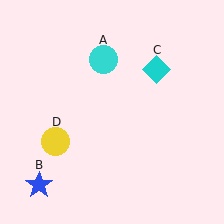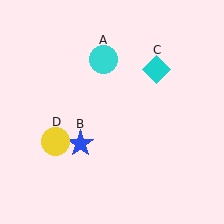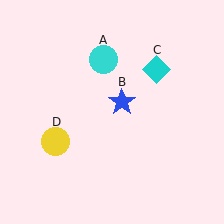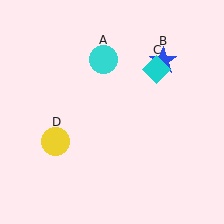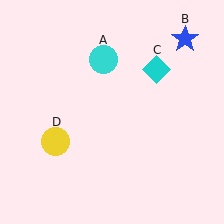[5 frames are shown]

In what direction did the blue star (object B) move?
The blue star (object B) moved up and to the right.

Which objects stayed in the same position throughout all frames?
Cyan circle (object A) and cyan diamond (object C) and yellow circle (object D) remained stationary.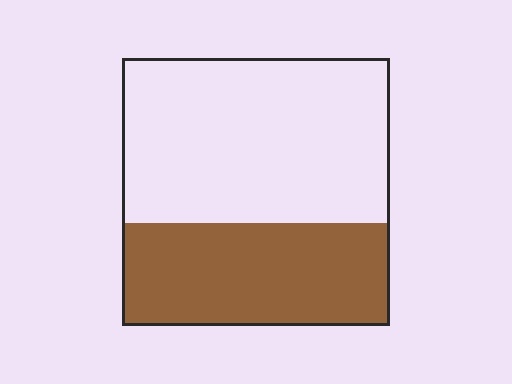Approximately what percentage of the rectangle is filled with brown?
Approximately 40%.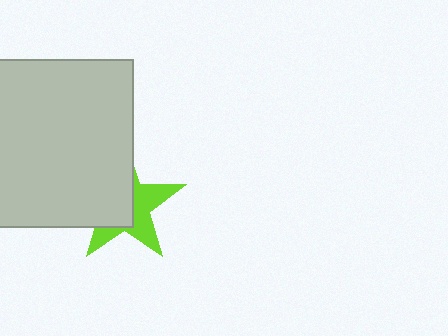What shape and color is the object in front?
The object in front is a light gray rectangle.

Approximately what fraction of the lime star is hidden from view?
Roughly 53% of the lime star is hidden behind the light gray rectangle.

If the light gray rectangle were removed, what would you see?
You would see the complete lime star.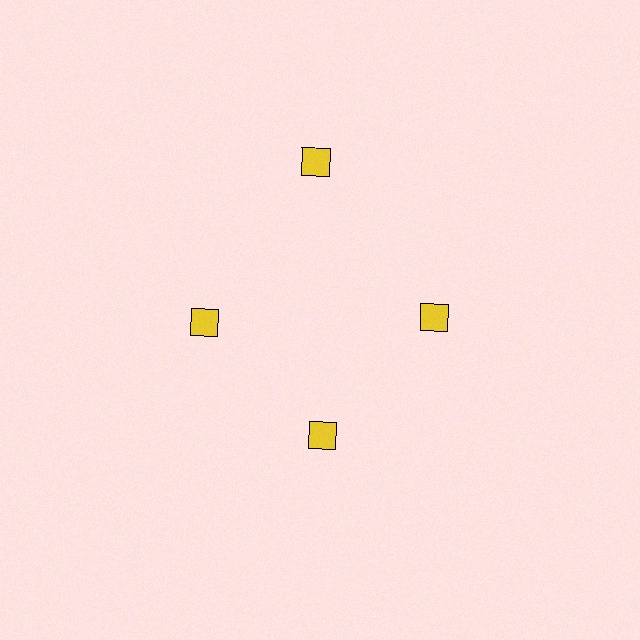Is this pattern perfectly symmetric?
No. The 4 yellow diamonds are arranged in a ring, but one element near the 12 o'clock position is pushed outward from the center, breaking the 4-fold rotational symmetry.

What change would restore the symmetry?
The symmetry would be restored by moving it inward, back onto the ring so that all 4 diamonds sit at equal angles and equal distance from the center.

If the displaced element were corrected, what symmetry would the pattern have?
It would have 4-fold rotational symmetry — the pattern would map onto itself every 90 degrees.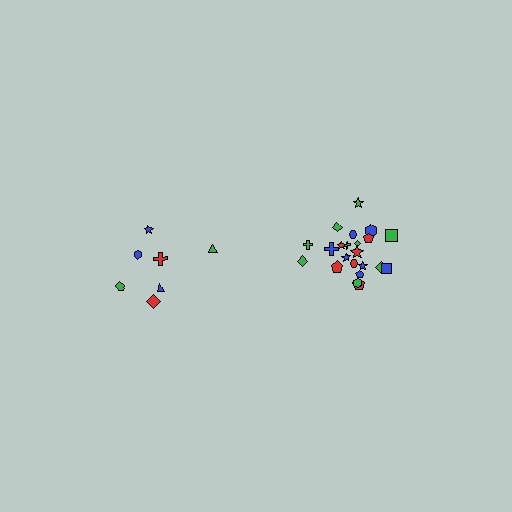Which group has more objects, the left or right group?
The right group.